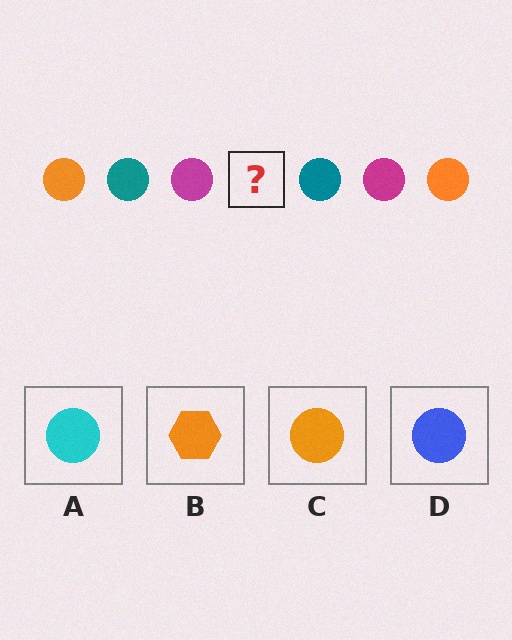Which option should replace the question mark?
Option C.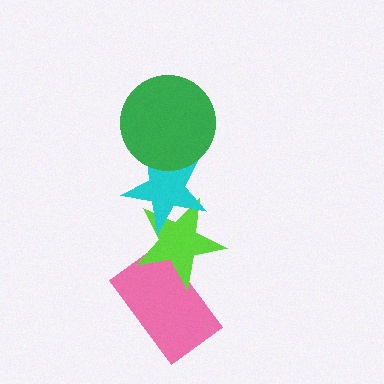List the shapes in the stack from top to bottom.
From top to bottom: the green circle, the cyan star, the lime star, the pink rectangle.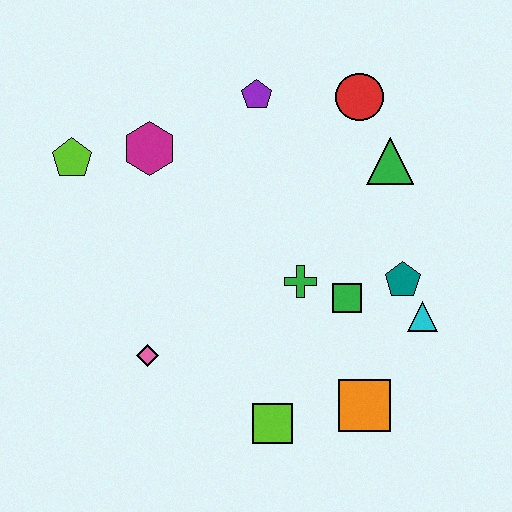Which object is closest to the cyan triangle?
The teal pentagon is closest to the cyan triangle.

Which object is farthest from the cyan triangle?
The lime pentagon is farthest from the cyan triangle.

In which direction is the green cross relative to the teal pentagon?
The green cross is to the left of the teal pentagon.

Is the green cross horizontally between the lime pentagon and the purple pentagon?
No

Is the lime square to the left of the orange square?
Yes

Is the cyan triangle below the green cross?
Yes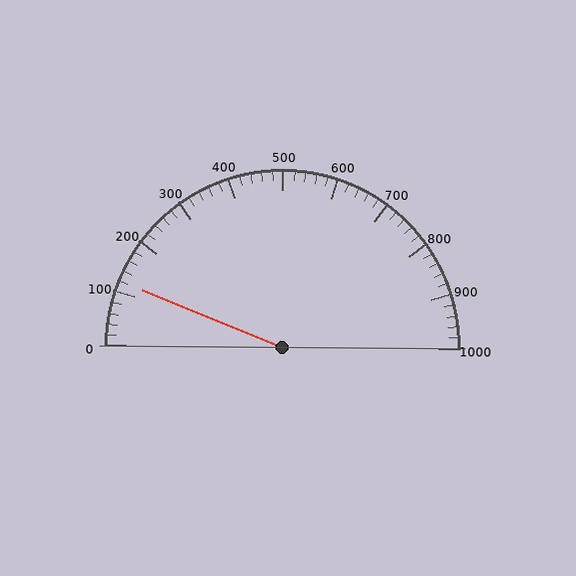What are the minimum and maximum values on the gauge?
The gauge ranges from 0 to 1000.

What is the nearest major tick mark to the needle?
The nearest major tick mark is 100.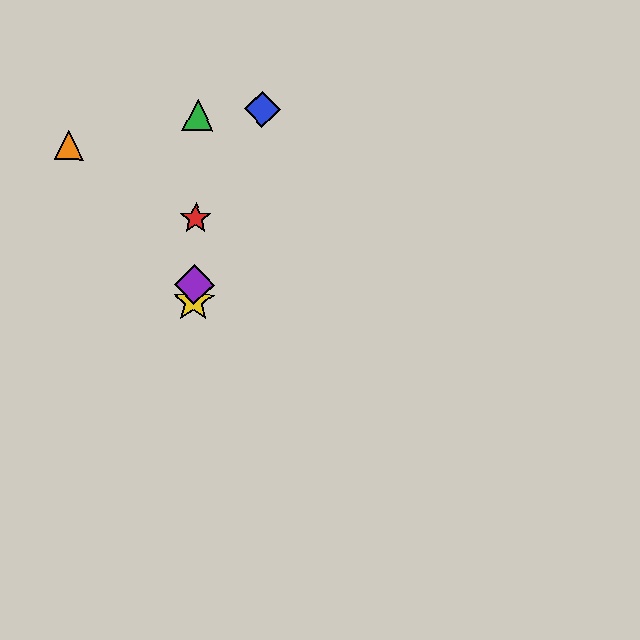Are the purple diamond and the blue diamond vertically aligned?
No, the purple diamond is at x≈194 and the blue diamond is at x≈262.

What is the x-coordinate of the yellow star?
The yellow star is at x≈194.